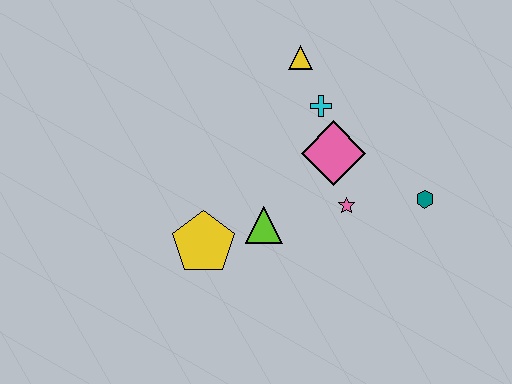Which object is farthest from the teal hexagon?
The yellow pentagon is farthest from the teal hexagon.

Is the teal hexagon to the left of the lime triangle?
No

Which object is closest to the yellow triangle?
The cyan cross is closest to the yellow triangle.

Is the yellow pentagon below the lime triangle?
Yes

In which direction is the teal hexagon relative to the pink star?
The teal hexagon is to the right of the pink star.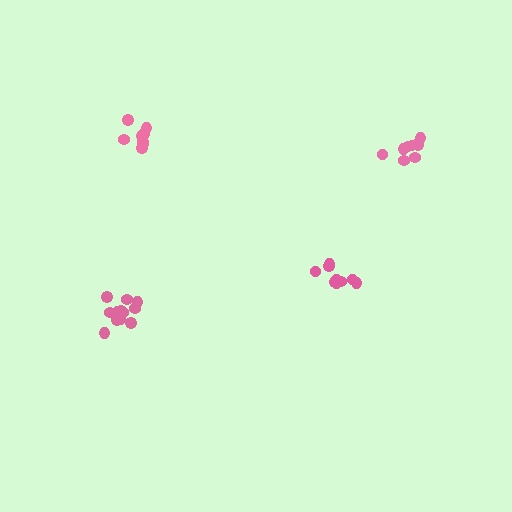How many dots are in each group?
Group 1: 9 dots, Group 2: 12 dots, Group 3: 9 dots, Group 4: 8 dots (38 total).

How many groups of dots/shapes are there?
There are 4 groups.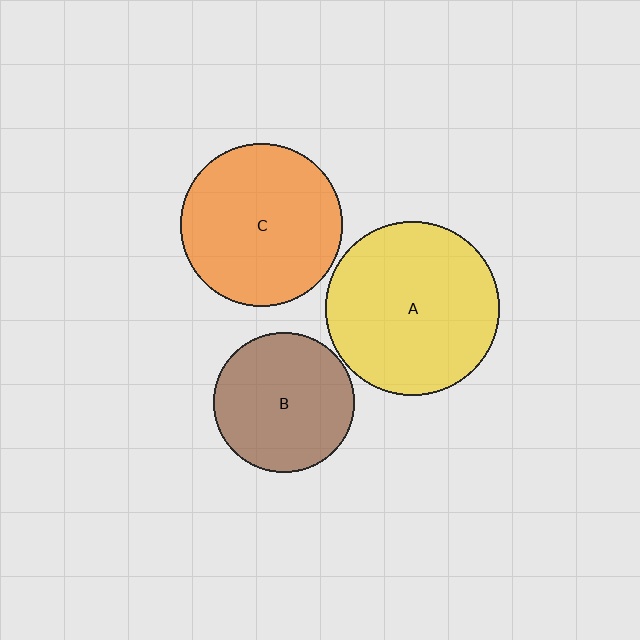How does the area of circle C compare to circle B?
Approximately 1.3 times.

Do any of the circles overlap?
No, none of the circles overlap.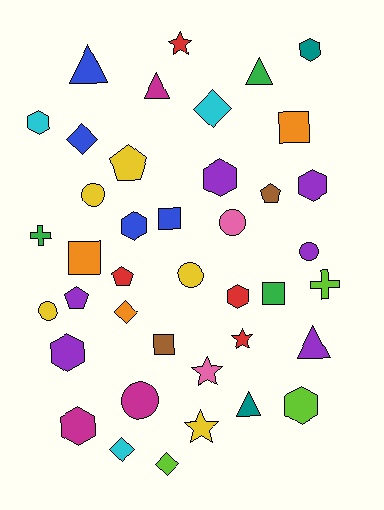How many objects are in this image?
There are 40 objects.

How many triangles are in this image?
There are 5 triangles.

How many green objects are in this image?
There are 3 green objects.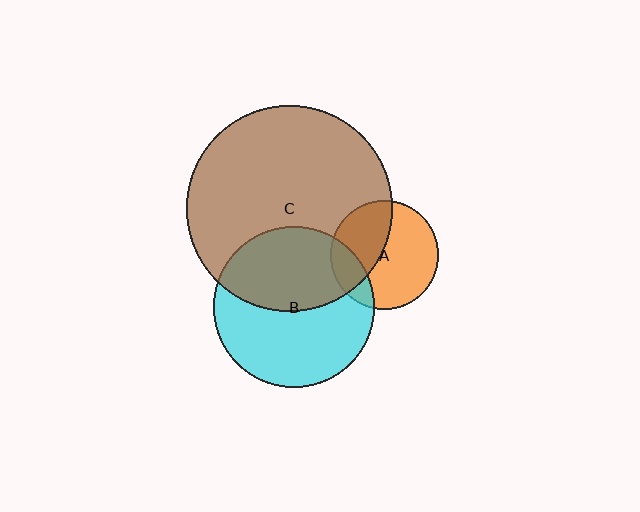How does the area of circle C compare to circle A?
Approximately 3.6 times.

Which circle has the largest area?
Circle C (brown).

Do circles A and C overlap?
Yes.